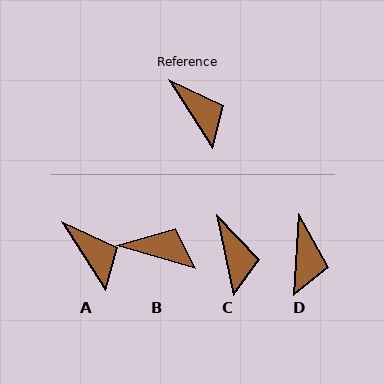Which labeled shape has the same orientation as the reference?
A.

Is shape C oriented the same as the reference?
No, it is off by about 21 degrees.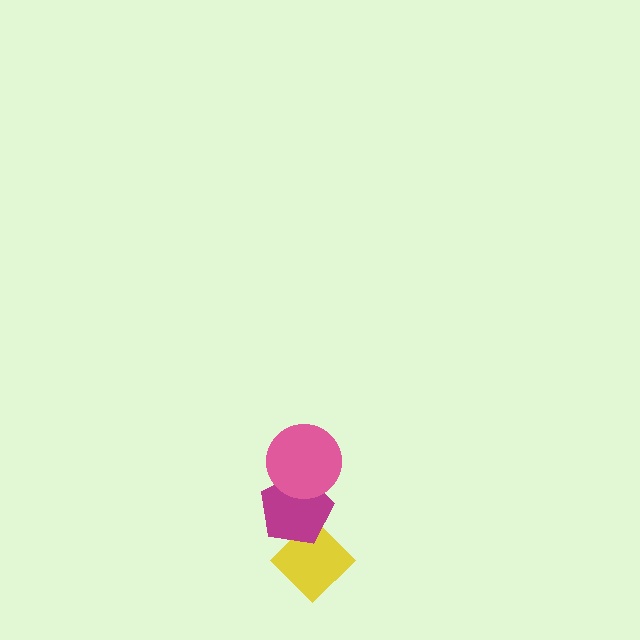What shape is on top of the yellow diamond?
The magenta pentagon is on top of the yellow diamond.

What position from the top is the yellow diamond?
The yellow diamond is 3rd from the top.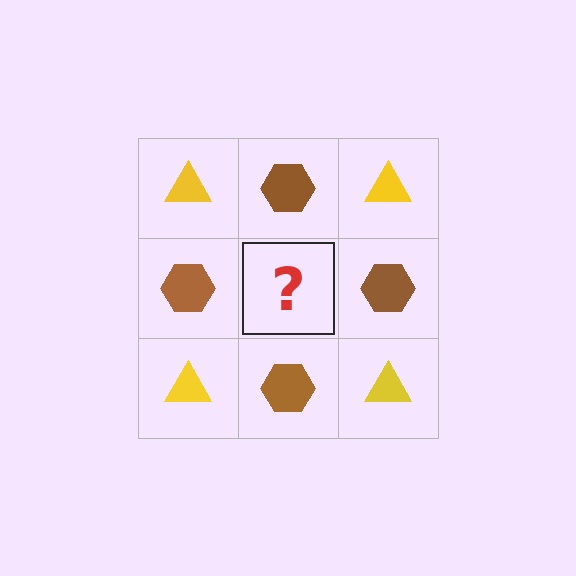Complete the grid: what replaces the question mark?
The question mark should be replaced with a yellow triangle.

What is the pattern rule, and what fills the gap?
The rule is that it alternates yellow triangle and brown hexagon in a checkerboard pattern. The gap should be filled with a yellow triangle.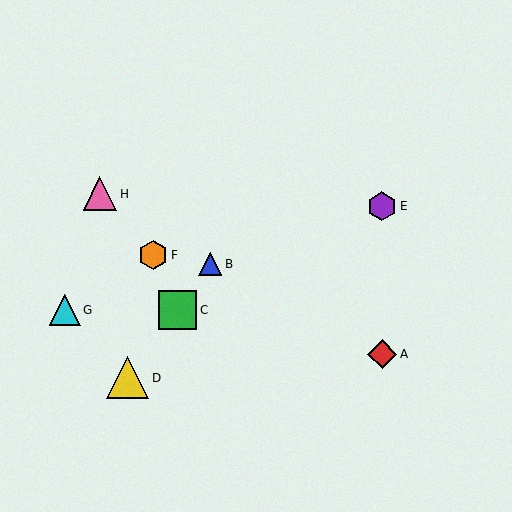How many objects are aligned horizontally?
2 objects (C, G) are aligned horizontally.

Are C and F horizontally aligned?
No, C is at y≈310 and F is at y≈255.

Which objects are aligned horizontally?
Objects C, G are aligned horizontally.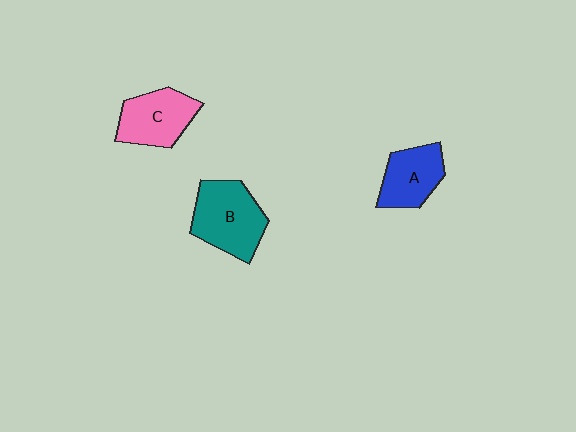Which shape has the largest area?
Shape B (teal).